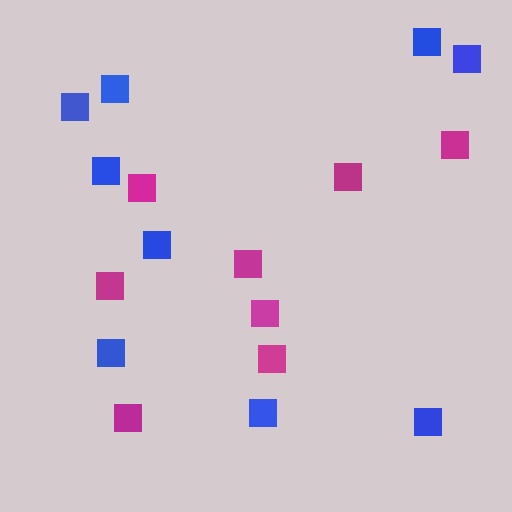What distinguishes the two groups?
There are 2 groups: one group of blue squares (9) and one group of magenta squares (8).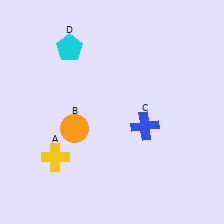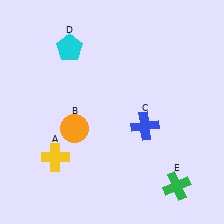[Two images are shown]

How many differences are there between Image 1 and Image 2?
There is 1 difference between the two images.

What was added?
A green cross (E) was added in Image 2.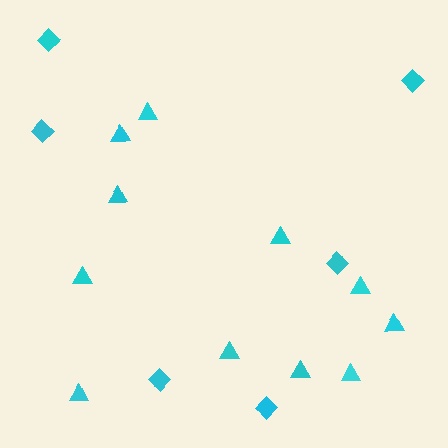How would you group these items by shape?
There are 2 groups: one group of triangles (11) and one group of diamonds (6).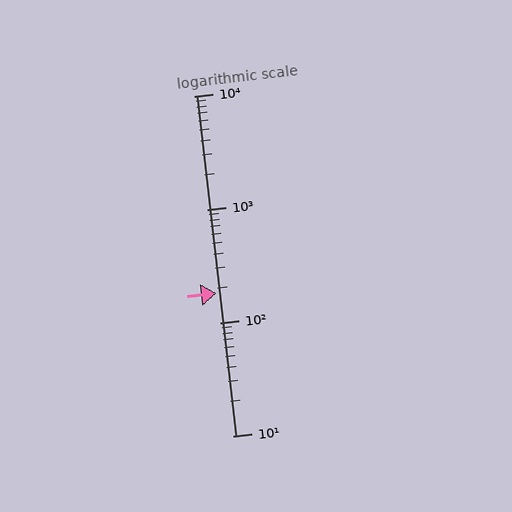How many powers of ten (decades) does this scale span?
The scale spans 3 decades, from 10 to 10000.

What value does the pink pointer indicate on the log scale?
The pointer indicates approximately 180.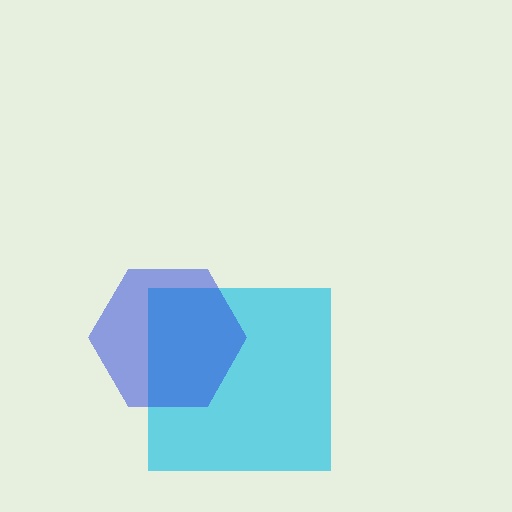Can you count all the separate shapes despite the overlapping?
Yes, there are 2 separate shapes.